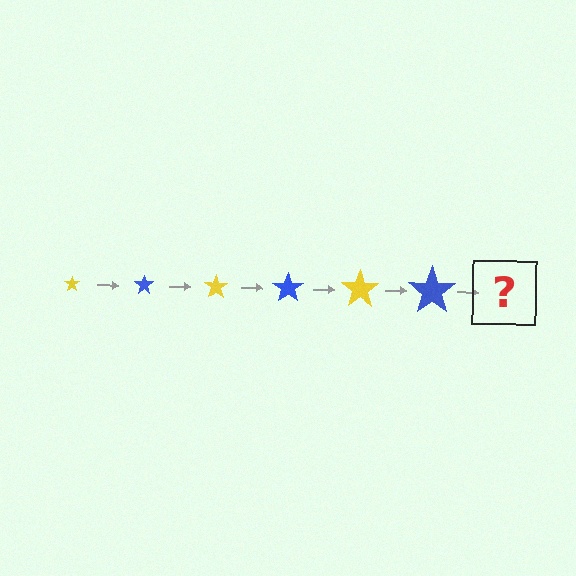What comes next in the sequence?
The next element should be a yellow star, larger than the previous one.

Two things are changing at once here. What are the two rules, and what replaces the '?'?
The two rules are that the star grows larger each step and the color cycles through yellow and blue. The '?' should be a yellow star, larger than the previous one.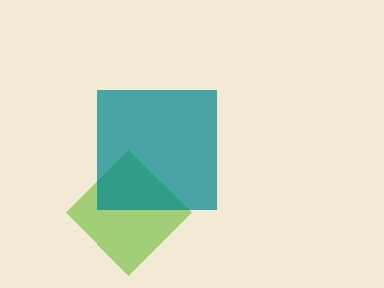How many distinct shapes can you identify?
There are 2 distinct shapes: a lime diamond, a teal square.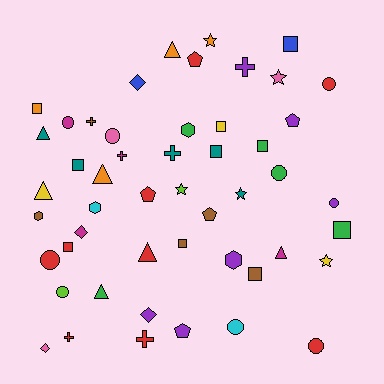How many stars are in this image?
There are 5 stars.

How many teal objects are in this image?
There are 5 teal objects.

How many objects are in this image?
There are 50 objects.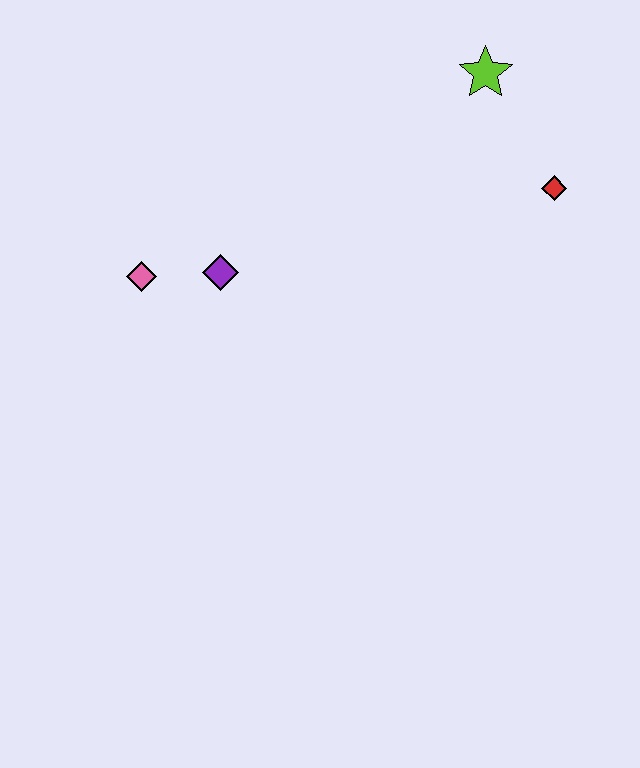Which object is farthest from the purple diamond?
The red diamond is farthest from the purple diamond.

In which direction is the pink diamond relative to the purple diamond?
The pink diamond is to the left of the purple diamond.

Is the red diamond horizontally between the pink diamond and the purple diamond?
No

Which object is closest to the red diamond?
The lime star is closest to the red diamond.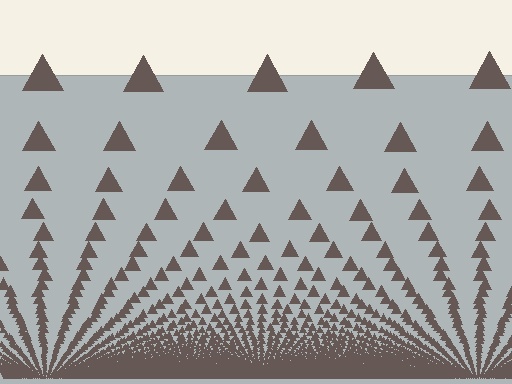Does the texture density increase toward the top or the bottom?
Density increases toward the bottom.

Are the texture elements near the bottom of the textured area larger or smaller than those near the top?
Smaller. The gradient is inverted — elements near the bottom are smaller and denser.